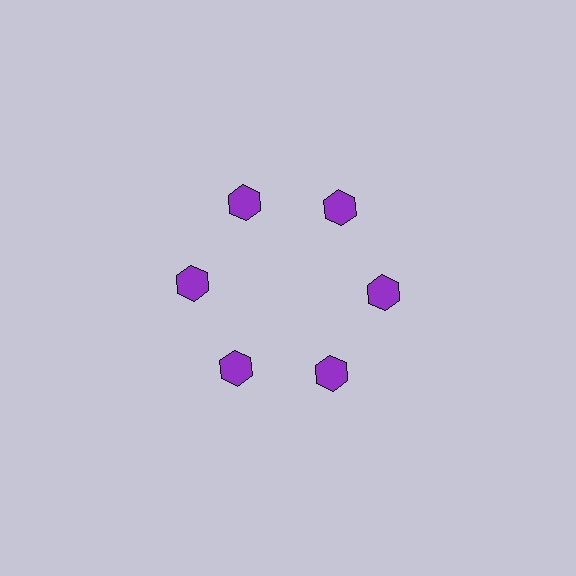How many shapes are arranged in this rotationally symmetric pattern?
There are 6 shapes, arranged in 6 groups of 1.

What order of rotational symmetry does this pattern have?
This pattern has 6-fold rotational symmetry.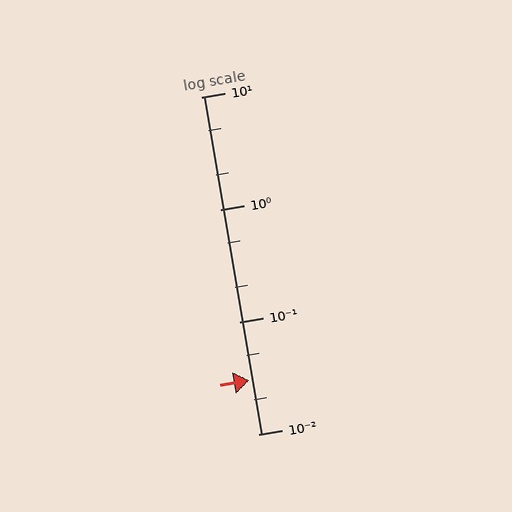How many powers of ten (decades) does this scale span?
The scale spans 3 decades, from 0.01 to 10.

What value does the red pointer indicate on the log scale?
The pointer indicates approximately 0.03.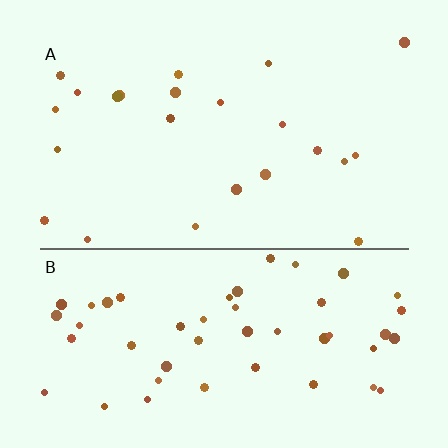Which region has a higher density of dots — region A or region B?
B (the bottom).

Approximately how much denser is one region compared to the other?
Approximately 2.2× — region B over region A.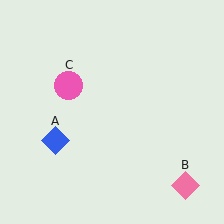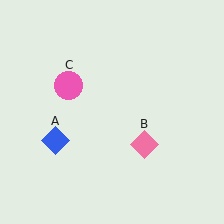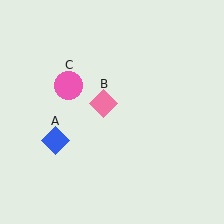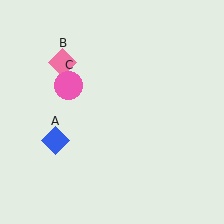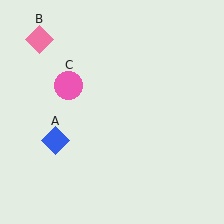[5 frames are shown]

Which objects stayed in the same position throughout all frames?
Blue diamond (object A) and pink circle (object C) remained stationary.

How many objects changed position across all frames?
1 object changed position: pink diamond (object B).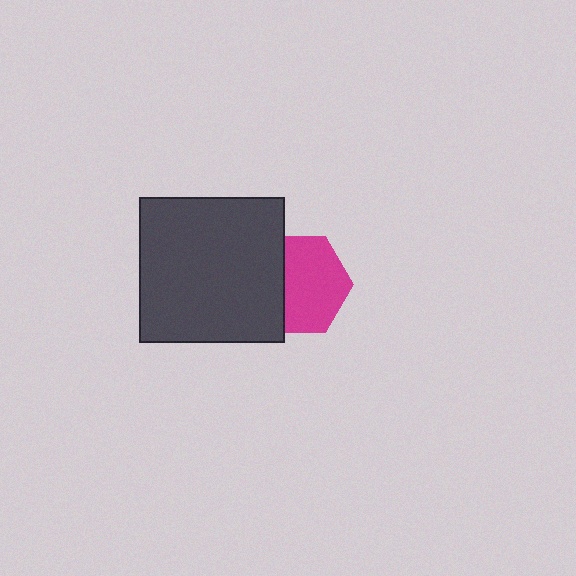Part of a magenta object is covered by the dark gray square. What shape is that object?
It is a hexagon.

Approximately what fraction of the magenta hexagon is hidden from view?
Roughly 35% of the magenta hexagon is hidden behind the dark gray square.